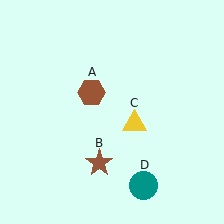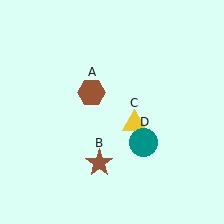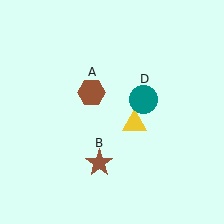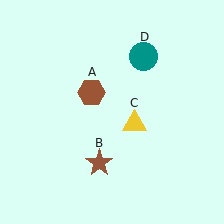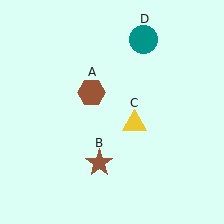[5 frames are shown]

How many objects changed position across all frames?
1 object changed position: teal circle (object D).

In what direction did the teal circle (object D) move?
The teal circle (object D) moved up.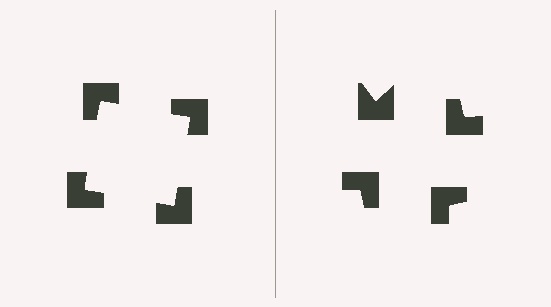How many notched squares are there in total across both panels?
8 — 4 on each side.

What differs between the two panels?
The notched squares are positioned identically on both sides; only the wedge orientations differ. On the left they align to a square; on the right they are misaligned.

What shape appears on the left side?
An illusory square.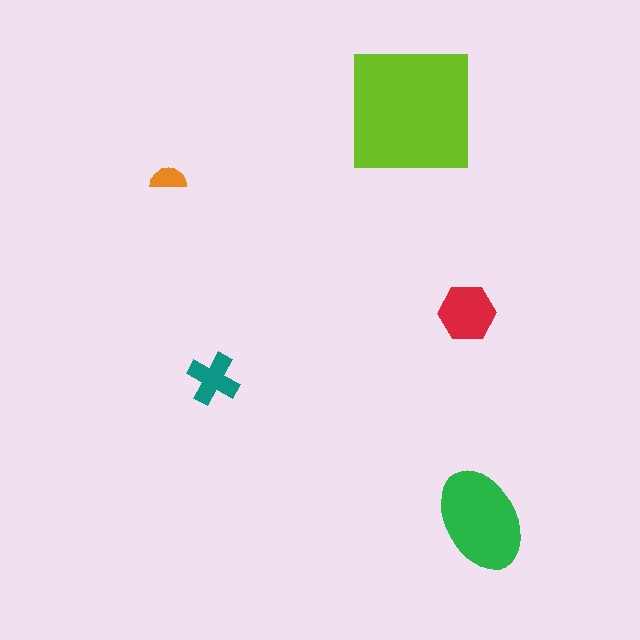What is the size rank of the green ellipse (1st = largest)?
2nd.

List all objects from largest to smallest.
The lime square, the green ellipse, the red hexagon, the teal cross, the orange semicircle.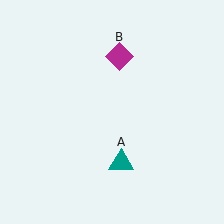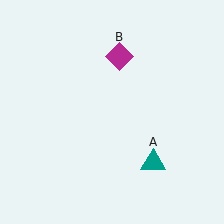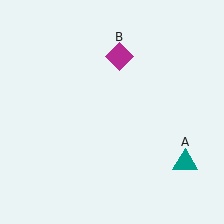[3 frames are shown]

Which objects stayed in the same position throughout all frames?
Magenta diamond (object B) remained stationary.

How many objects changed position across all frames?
1 object changed position: teal triangle (object A).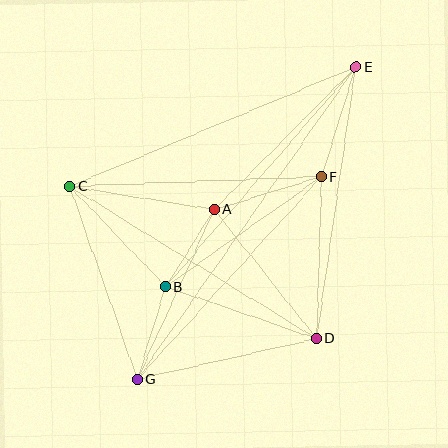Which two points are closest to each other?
Points A and B are closest to each other.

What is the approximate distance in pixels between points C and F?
The distance between C and F is approximately 252 pixels.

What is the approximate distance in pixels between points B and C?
The distance between B and C is approximately 139 pixels.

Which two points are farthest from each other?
Points E and G are farthest from each other.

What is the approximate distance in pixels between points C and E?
The distance between C and E is approximately 310 pixels.